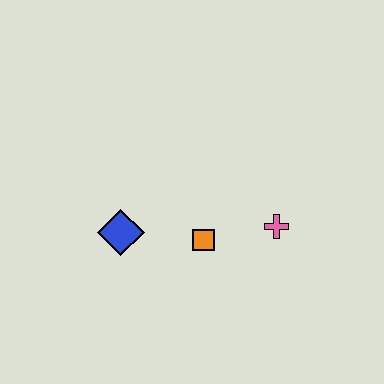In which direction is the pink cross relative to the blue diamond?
The pink cross is to the right of the blue diamond.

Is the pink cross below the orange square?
No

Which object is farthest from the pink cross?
The blue diamond is farthest from the pink cross.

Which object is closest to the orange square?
The pink cross is closest to the orange square.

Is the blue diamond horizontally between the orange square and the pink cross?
No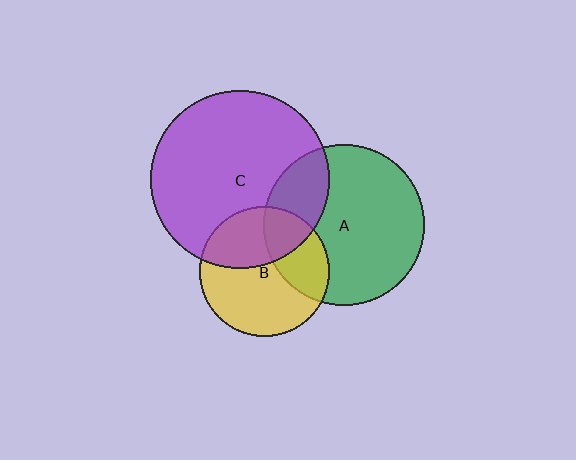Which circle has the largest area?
Circle C (purple).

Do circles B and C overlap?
Yes.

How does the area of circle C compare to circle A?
Approximately 1.2 times.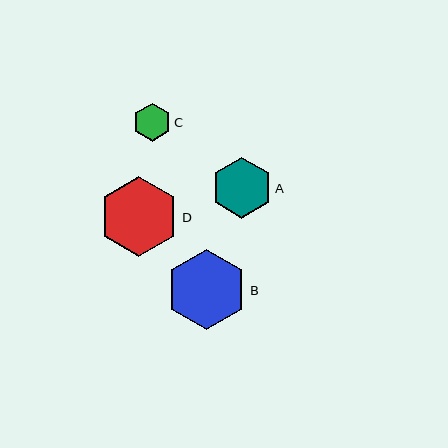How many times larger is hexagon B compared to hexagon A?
Hexagon B is approximately 1.3 times the size of hexagon A.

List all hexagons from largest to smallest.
From largest to smallest: B, D, A, C.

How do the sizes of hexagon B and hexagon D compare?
Hexagon B and hexagon D are approximately the same size.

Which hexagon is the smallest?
Hexagon C is the smallest with a size of approximately 38 pixels.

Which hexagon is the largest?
Hexagon B is the largest with a size of approximately 80 pixels.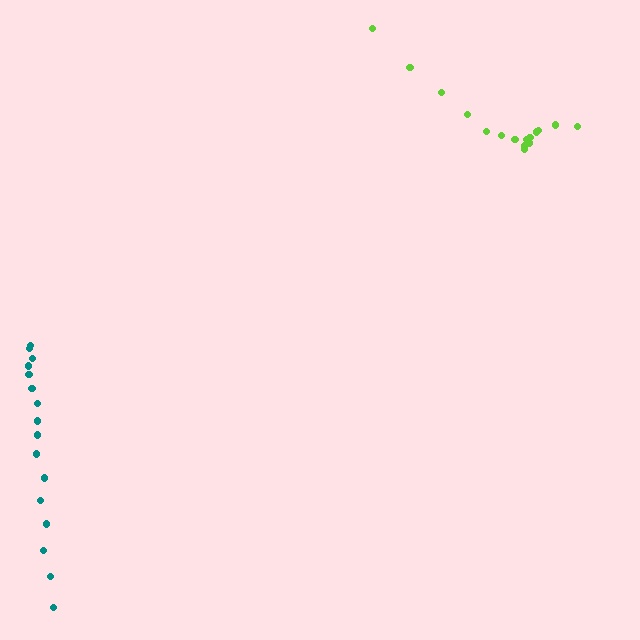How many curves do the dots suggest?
There are 2 distinct paths.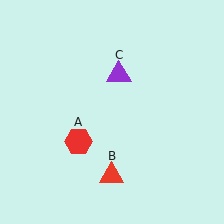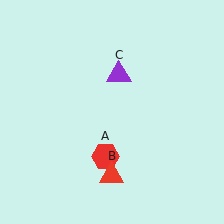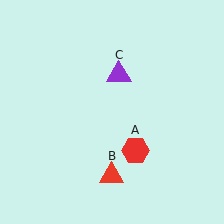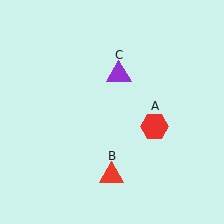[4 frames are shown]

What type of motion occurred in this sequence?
The red hexagon (object A) rotated counterclockwise around the center of the scene.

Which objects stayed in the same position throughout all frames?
Red triangle (object B) and purple triangle (object C) remained stationary.